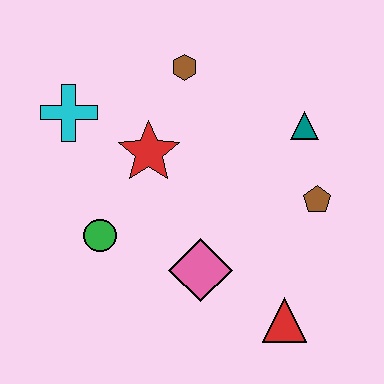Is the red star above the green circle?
Yes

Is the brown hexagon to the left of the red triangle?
Yes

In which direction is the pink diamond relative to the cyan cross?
The pink diamond is below the cyan cross.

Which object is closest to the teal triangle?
The brown pentagon is closest to the teal triangle.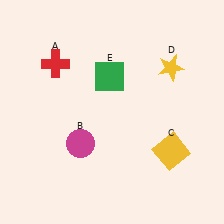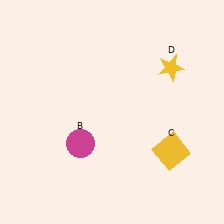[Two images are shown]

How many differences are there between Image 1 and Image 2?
There are 2 differences between the two images.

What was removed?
The green square (E), the red cross (A) were removed in Image 2.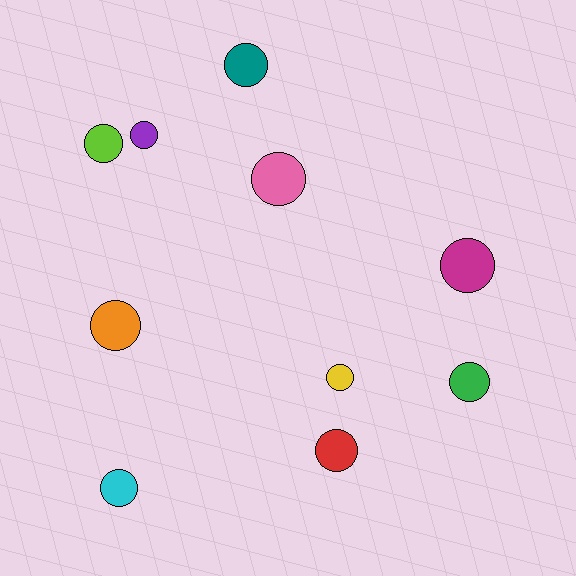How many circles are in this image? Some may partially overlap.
There are 10 circles.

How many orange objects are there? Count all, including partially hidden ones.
There is 1 orange object.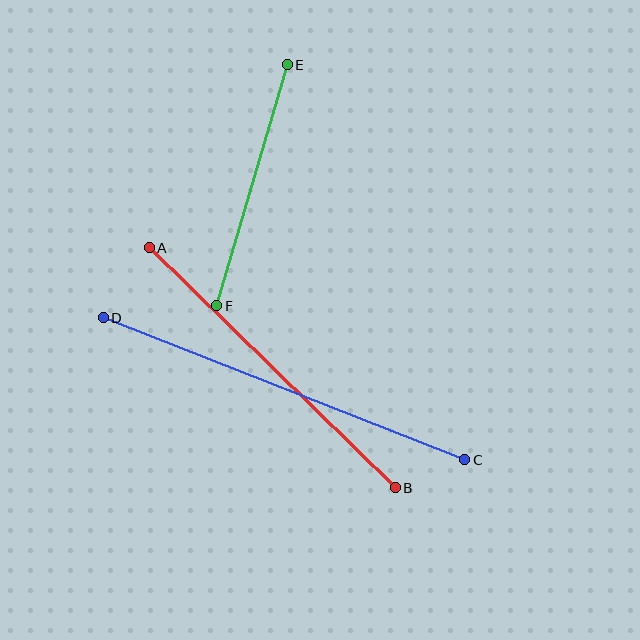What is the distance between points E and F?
The distance is approximately 251 pixels.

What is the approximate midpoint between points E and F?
The midpoint is at approximately (252, 185) pixels.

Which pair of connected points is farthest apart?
Points C and D are farthest apart.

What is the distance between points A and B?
The distance is approximately 343 pixels.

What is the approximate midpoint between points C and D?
The midpoint is at approximately (284, 389) pixels.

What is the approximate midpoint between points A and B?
The midpoint is at approximately (272, 368) pixels.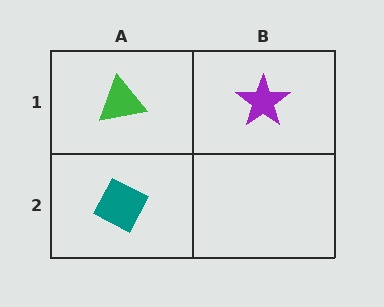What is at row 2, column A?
A teal diamond.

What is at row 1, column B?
A purple star.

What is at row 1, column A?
A green triangle.